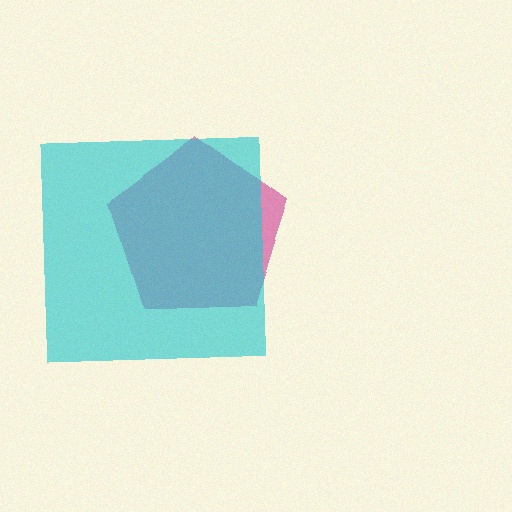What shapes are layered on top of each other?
The layered shapes are: a magenta pentagon, a cyan square.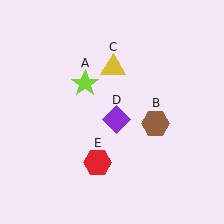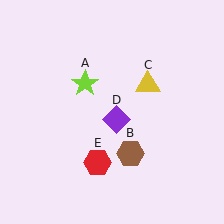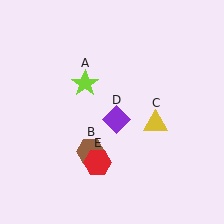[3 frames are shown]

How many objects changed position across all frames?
2 objects changed position: brown hexagon (object B), yellow triangle (object C).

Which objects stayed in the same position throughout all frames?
Lime star (object A) and purple diamond (object D) and red hexagon (object E) remained stationary.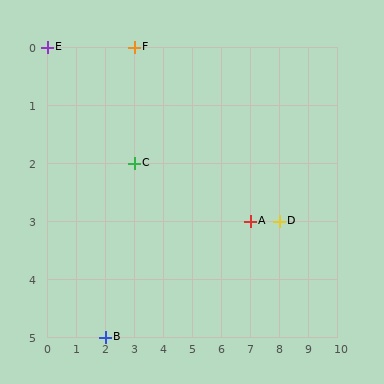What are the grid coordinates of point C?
Point C is at grid coordinates (3, 2).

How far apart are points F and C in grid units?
Points F and C are 2 rows apart.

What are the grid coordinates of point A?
Point A is at grid coordinates (7, 3).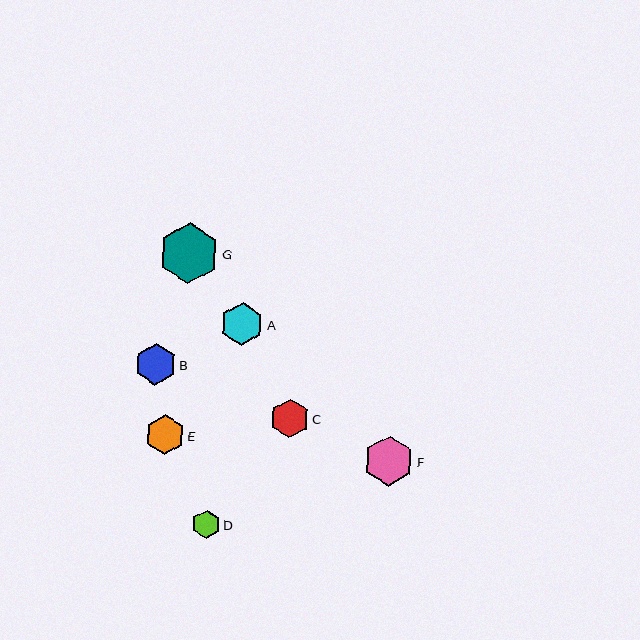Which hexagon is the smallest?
Hexagon D is the smallest with a size of approximately 28 pixels.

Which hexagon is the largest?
Hexagon G is the largest with a size of approximately 60 pixels.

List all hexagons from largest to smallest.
From largest to smallest: G, F, A, B, E, C, D.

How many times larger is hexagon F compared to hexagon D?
Hexagon F is approximately 1.8 times the size of hexagon D.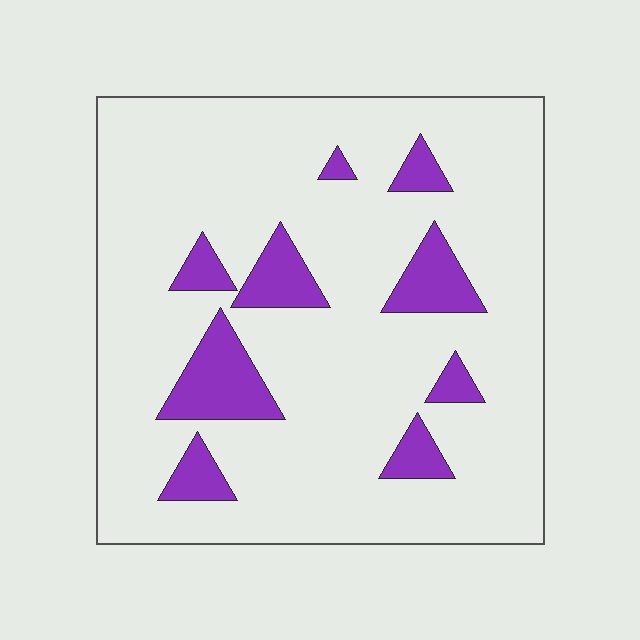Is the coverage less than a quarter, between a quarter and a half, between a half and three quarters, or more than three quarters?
Less than a quarter.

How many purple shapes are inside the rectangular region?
9.